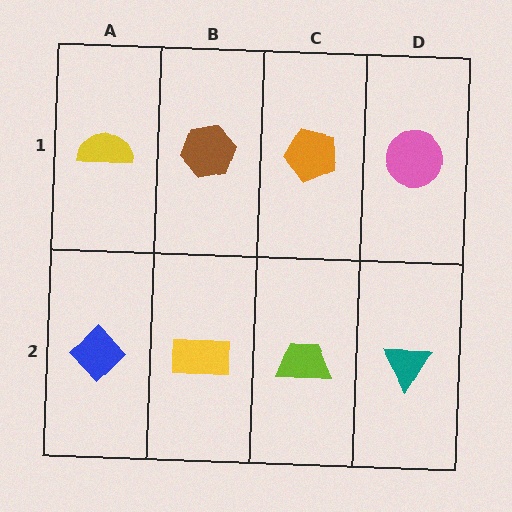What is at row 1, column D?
A pink circle.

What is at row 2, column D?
A teal triangle.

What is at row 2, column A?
A blue diamond.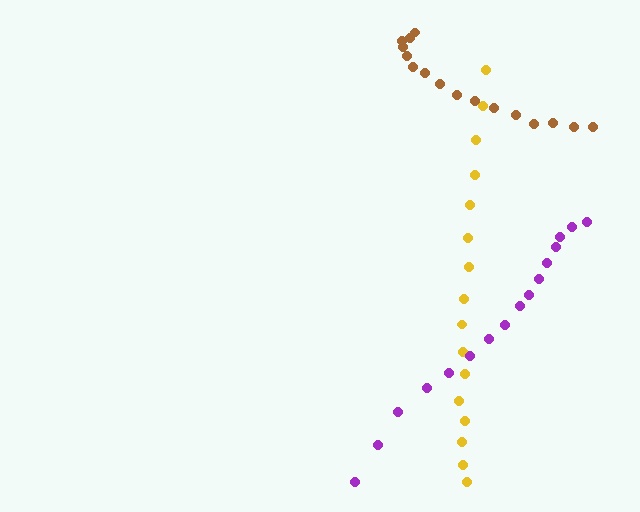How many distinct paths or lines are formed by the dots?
There are 3 distinct paths.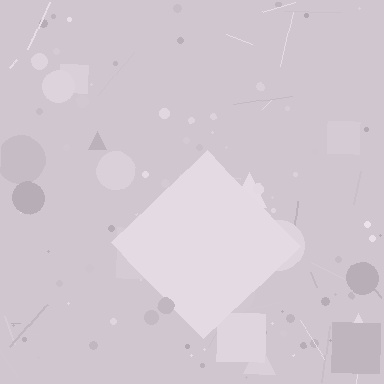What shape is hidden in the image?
A diamond is hidden in the image.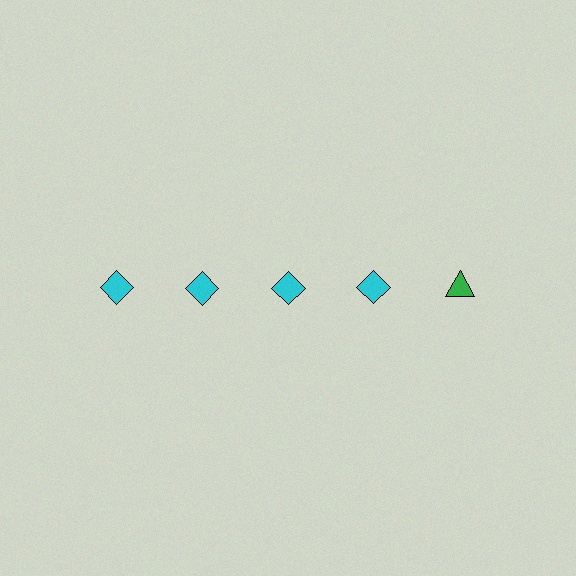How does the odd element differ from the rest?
It differs in both color (green instead of cyan) and shape (triangle instead of diamond).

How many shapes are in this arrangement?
There are 5 shapes arranged in a grid pattern.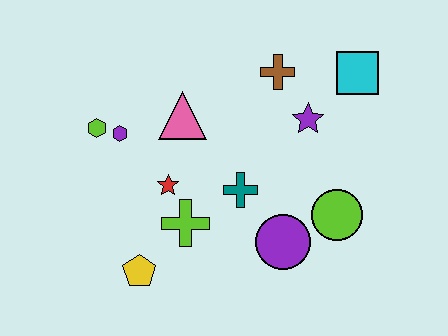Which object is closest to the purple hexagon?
The lime hexagon is closest to the purple hexagon.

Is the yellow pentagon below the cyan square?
Yes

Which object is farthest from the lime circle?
The lime hexagon is farthest from the lime circle.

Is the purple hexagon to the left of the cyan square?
Yes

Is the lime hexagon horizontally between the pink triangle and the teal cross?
No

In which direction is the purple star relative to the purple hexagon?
The purple star is to the right of the purple hexagon.